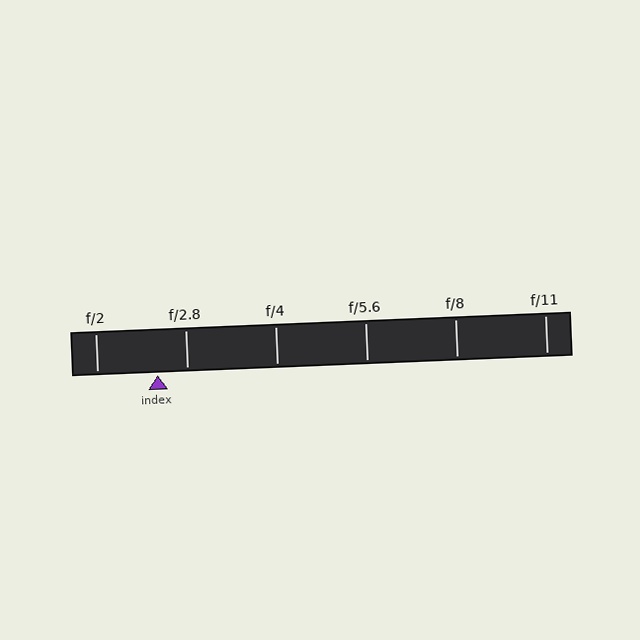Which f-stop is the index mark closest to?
The index mark is closest to f/2.8.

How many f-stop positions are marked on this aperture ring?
There are 6 f-stop positions marked.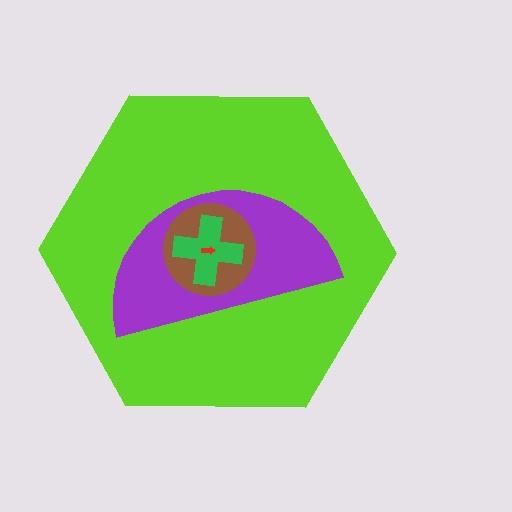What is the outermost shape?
The lime hexagon.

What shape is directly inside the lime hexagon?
The purple semicircle.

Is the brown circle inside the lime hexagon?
Yes.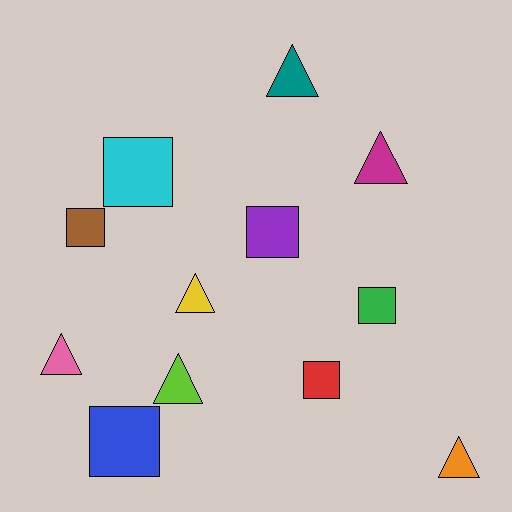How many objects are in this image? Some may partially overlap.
There are 12 objects.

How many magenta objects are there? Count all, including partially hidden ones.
There is 1 magenta object.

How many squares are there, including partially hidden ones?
There are 6 squares.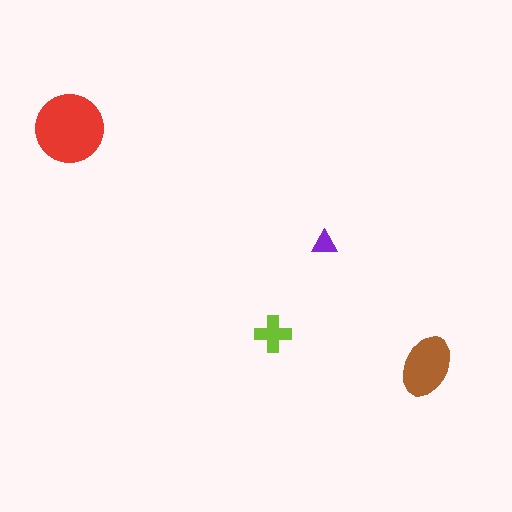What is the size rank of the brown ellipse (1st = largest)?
2nd.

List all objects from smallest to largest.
The purple triangle, the lime cross, the brown ellipse, the red circle.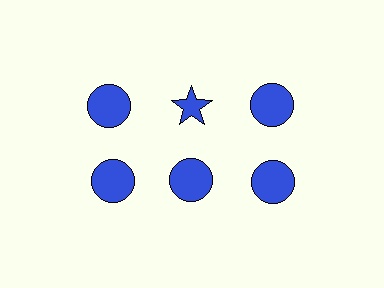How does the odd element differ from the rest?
It has a different shape: star instead of circle.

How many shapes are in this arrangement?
There are 6 shapes arranged in a grid pattern.